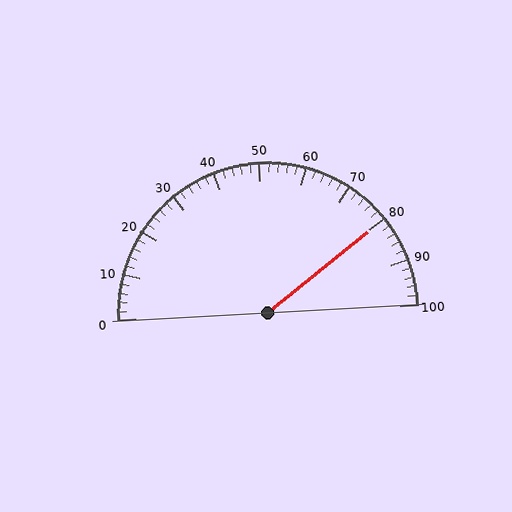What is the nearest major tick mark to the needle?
The nearest major tick mark is 80.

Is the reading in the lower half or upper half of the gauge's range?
The reading is in the upper half of the range (0 to 100).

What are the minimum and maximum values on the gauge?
The gauge ranges from 0 to 100.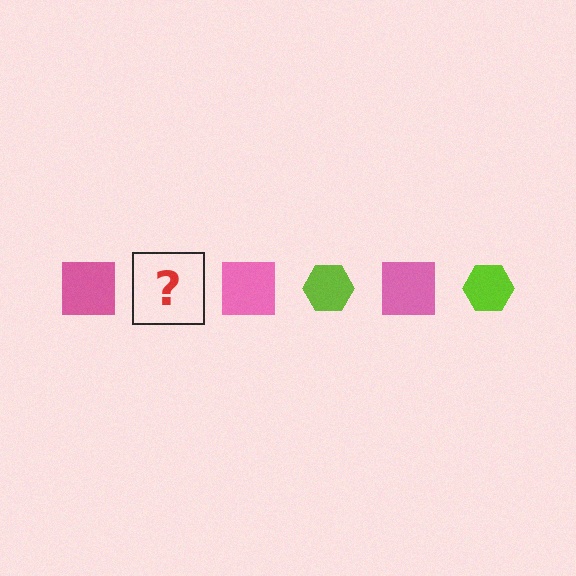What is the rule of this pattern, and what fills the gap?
The rule is that the pattern alternates between pink square and lime hexagon. The gap should be filled with a lime hexagon.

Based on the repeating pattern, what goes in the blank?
The blank should be a lime hexagon.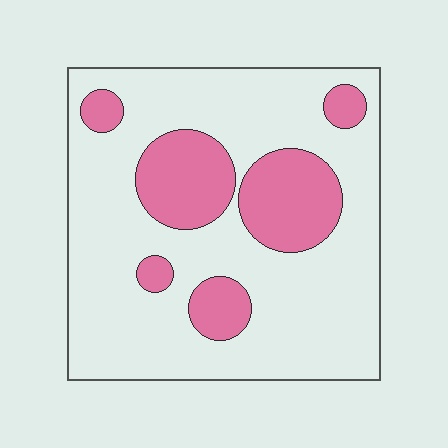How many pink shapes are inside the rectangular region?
6.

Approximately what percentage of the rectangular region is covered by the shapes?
Approximately 25%.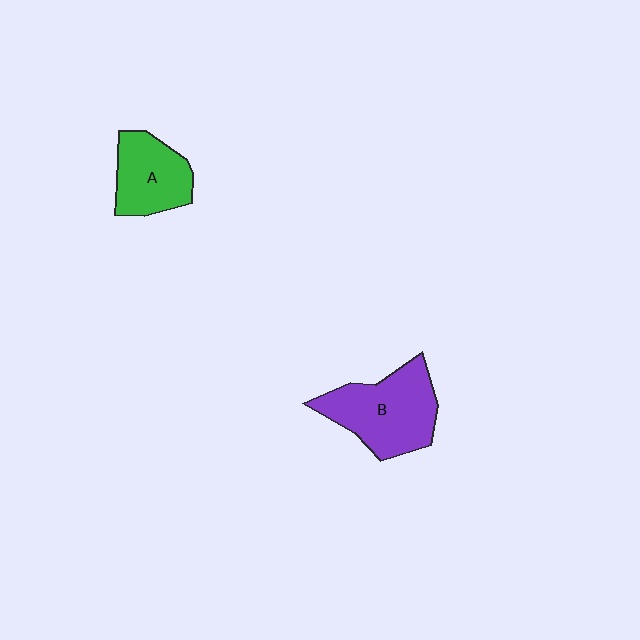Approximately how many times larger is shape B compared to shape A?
Approximately 1.4 times.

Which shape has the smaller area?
Shape A (green).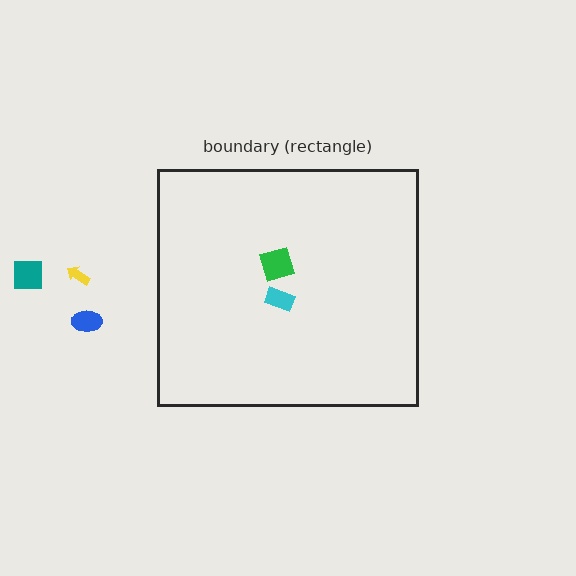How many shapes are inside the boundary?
2 inside, 3 outside.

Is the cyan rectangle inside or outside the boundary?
Inside.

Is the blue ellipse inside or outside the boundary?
Outside.